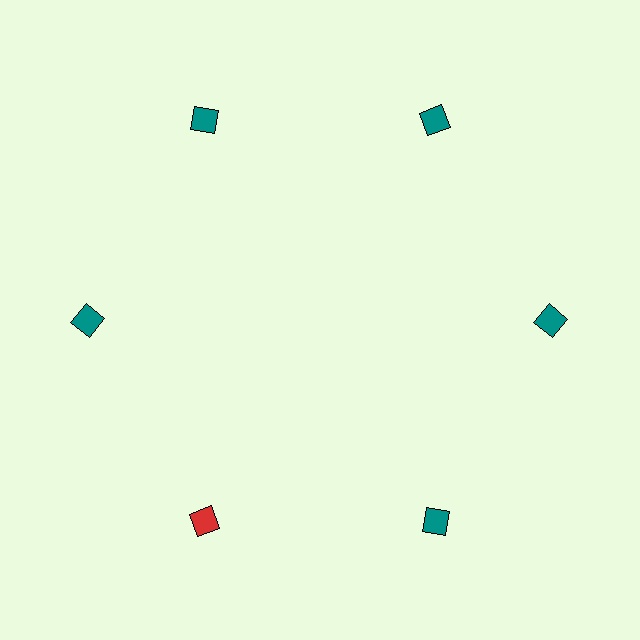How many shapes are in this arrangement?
There are 6 shapes arranged in a ring pattern.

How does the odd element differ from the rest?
It has a different color: red instead of teal.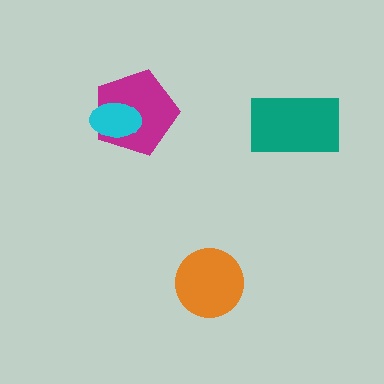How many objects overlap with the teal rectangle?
0 objects overlap with the teal rectangle.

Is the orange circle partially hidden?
No, no other shape covers it.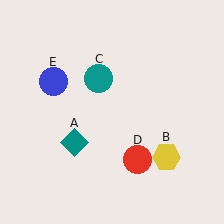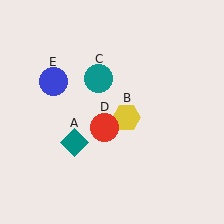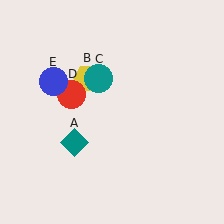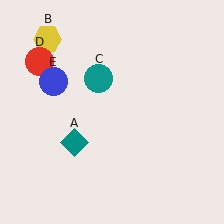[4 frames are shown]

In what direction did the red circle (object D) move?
The red circle (object D) moved up and to the left.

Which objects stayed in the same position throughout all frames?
Teal diamond (object A) and teal circle (object C) and blue circle (object E) remained stationary.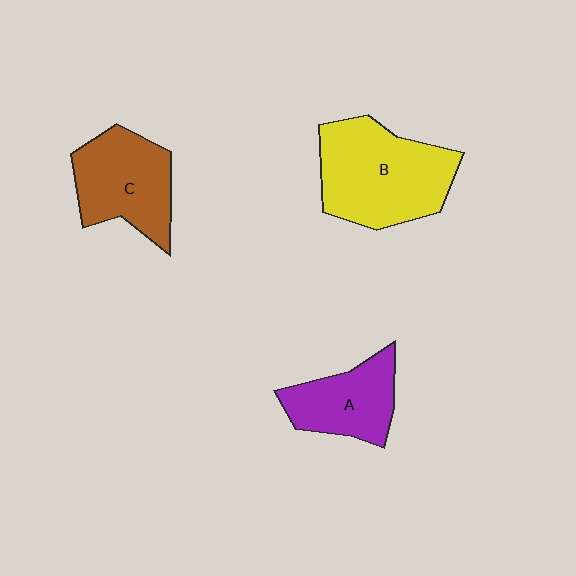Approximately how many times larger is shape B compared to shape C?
Approximately 1.3 times.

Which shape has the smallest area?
Shape A (purple).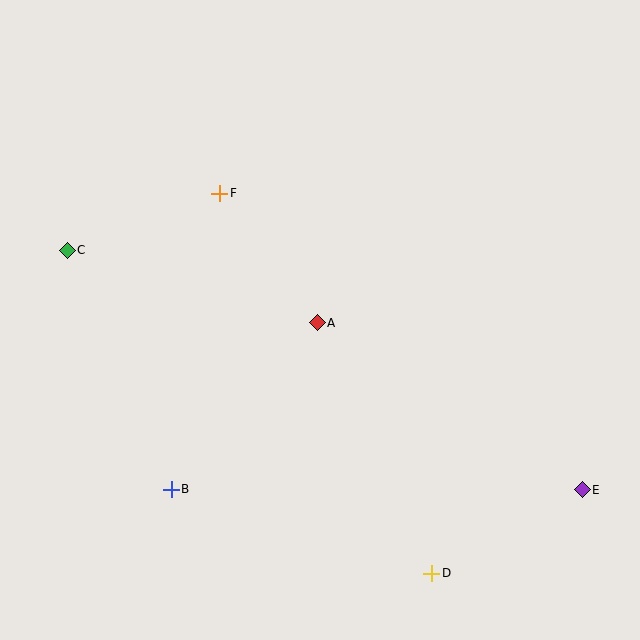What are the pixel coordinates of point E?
Point E is at (582, 490).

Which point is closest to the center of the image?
Point A at (317, 323) is closest to the center.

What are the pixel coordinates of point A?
Point A is at (317, 323).